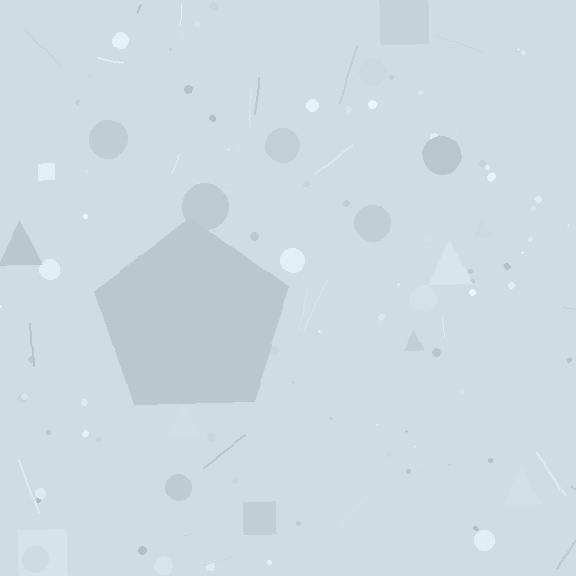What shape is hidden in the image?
A pentagon is hidden in the image.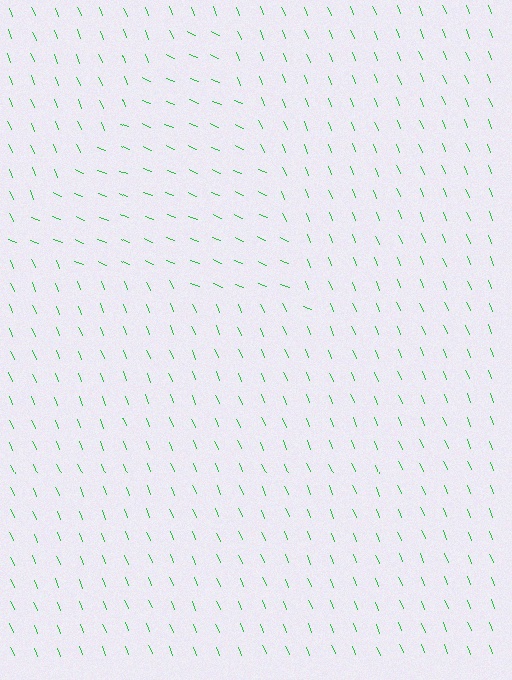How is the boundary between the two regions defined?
The boundary is defined purely by a change in line orientation (approximately 45 degrees difference). All lines are the same color and thickness.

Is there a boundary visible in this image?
Yes, there is a texture boundary formed by a change in line orientation.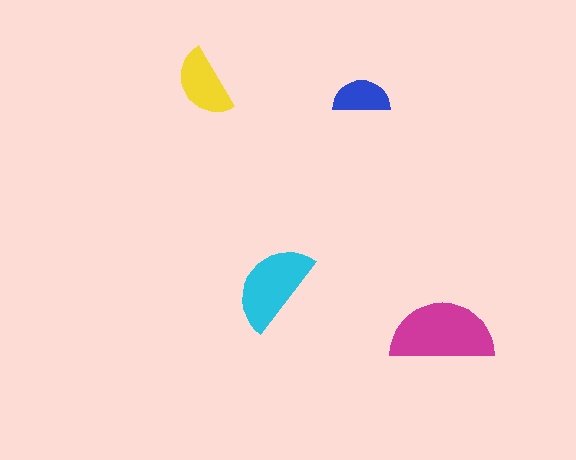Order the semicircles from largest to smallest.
the magenta one, the cyan one, the yellow one, the blue one.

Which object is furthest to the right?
The magenta semicircle is rightmost.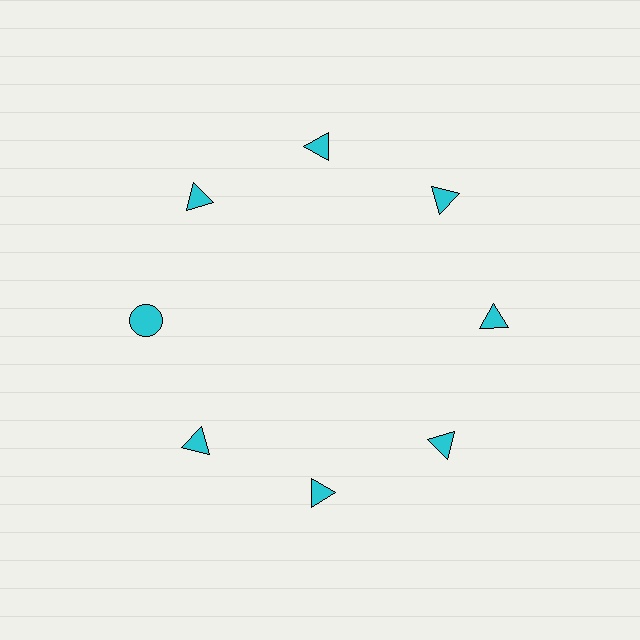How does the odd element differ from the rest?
It has a different shape: circle instead of triangle.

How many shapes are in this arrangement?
There are 8 shapes arranged in a ring pattern.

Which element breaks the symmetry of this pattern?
The cyan circle at roughly the 9 o'clock position breaks the symmetry. All other shapes are cyan triangles.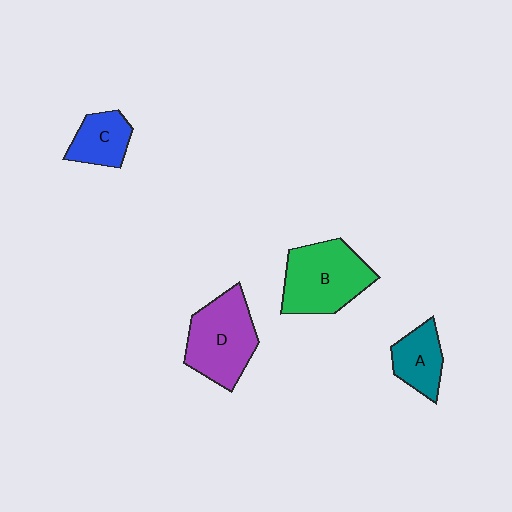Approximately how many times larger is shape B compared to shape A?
Approximately 1.9 times.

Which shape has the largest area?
Shape B (green).